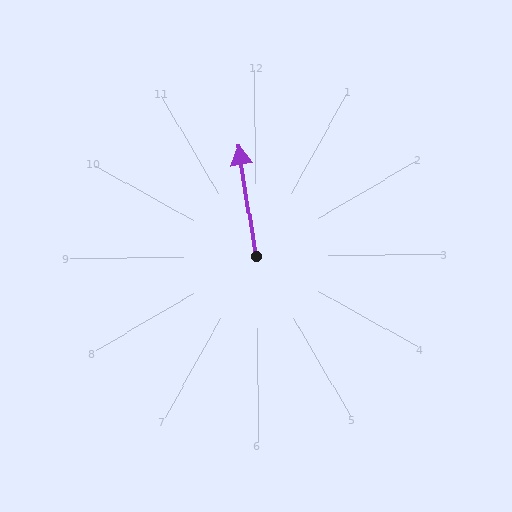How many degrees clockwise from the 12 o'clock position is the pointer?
Approximately 352 degrees.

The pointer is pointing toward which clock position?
Roughly 12 o'clock.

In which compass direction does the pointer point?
North.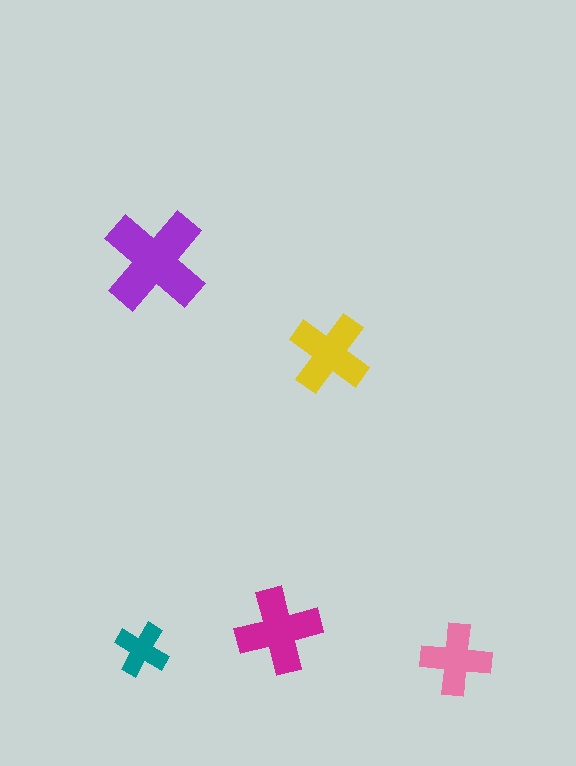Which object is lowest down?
The pink cross is bottommost.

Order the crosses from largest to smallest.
the purple one, the magenta one, the yellow one, the pink one, the teal one.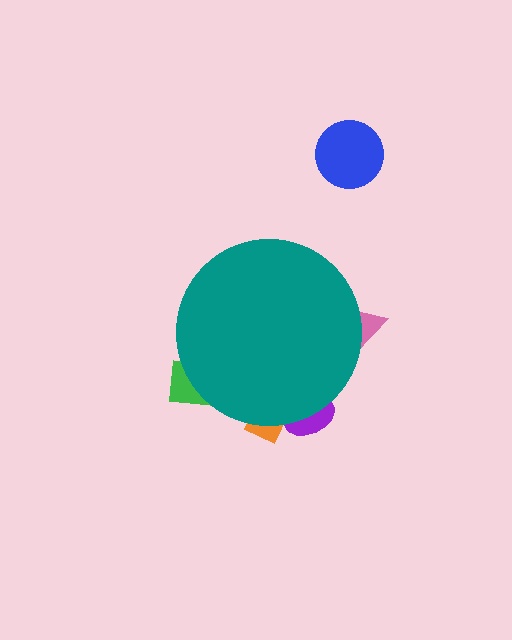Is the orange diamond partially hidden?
Yes, the orange diamond is partially hidden behind the teal circle.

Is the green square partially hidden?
Yes, the green square is partially hidden behind the teal circle.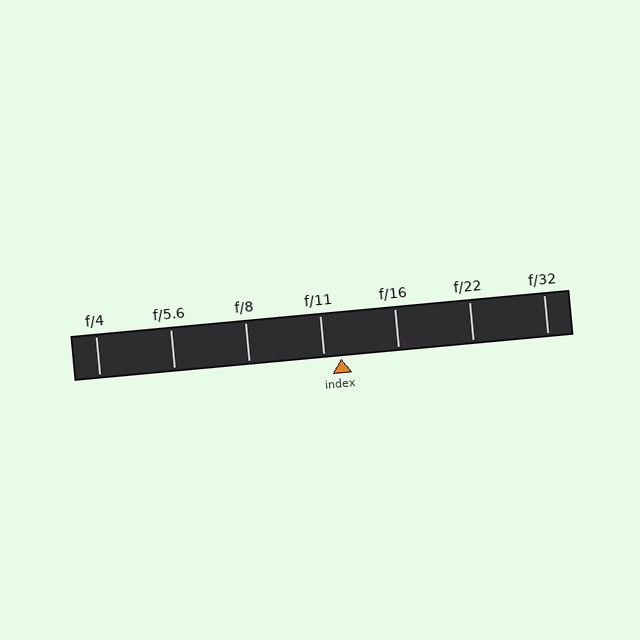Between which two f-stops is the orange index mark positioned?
The index mark is between f/11 and f/16.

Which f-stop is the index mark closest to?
The index mark is closest to f/11.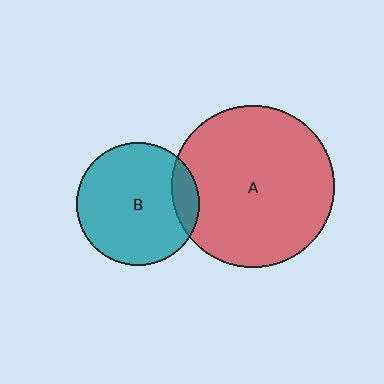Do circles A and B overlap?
Yes.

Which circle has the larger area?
Circle A (red).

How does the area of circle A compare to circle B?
Approximately 1.7 times.